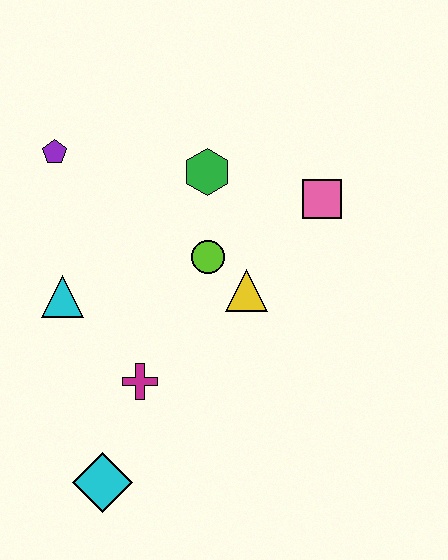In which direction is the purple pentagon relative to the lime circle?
The purple pentagon is to the left of the lime circle.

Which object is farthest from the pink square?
The cyan diamond is farthest from the pink square.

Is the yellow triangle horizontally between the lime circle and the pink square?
Yes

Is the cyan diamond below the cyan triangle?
Yes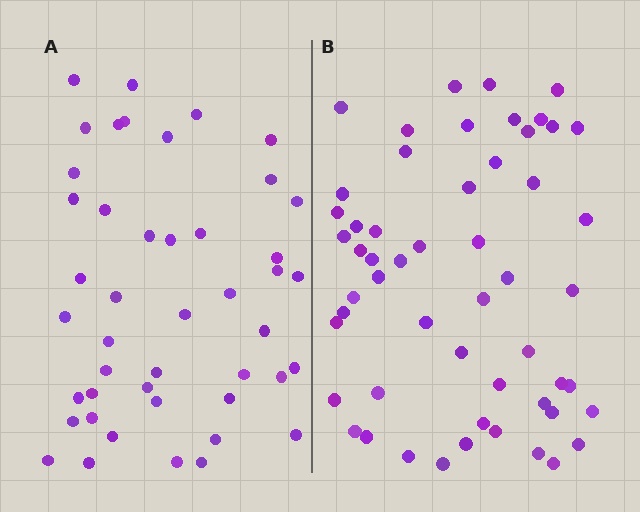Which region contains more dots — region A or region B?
Region B (the right region) has more dots.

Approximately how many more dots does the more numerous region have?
Region B has roughly 8 or so more dots than region A.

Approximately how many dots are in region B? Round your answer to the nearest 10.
About 50 dots. (The exact count is 54, which rounds to 50.)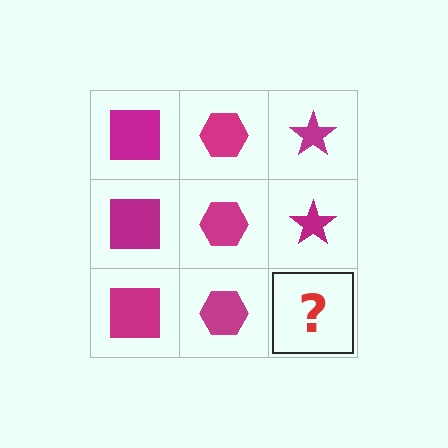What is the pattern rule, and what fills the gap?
The rule is that each column has a consistent shape. The gap should be filled with a magenta star.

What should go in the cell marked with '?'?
The missing cell should contain a magenta star.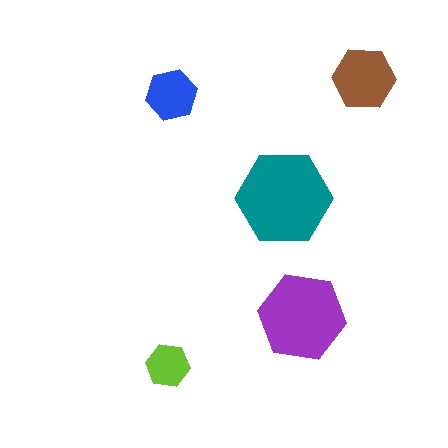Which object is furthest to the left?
The lime hexagon is leftmost.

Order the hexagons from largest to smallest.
the teal one, the purple one, the brown one, the blue one, the lime one.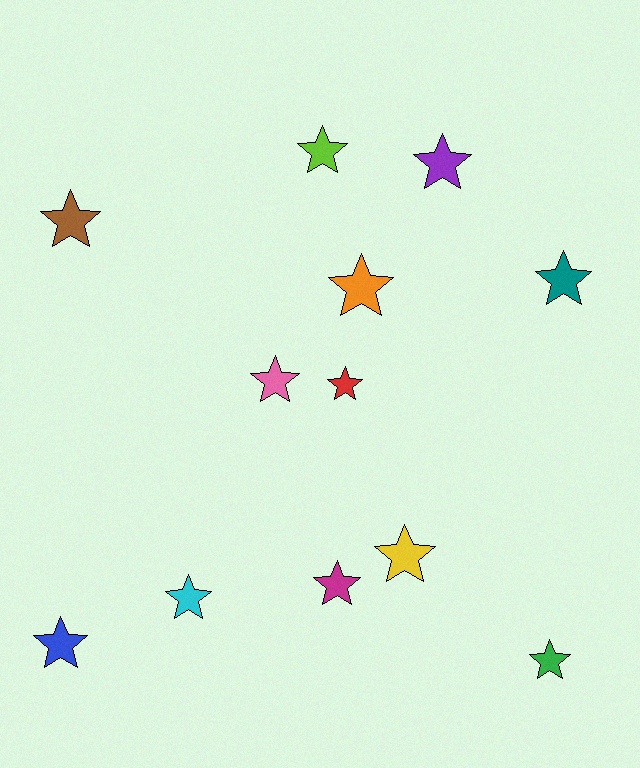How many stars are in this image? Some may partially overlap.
There are 12 stars.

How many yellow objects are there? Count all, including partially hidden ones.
There is 1 yellow object.